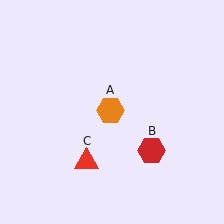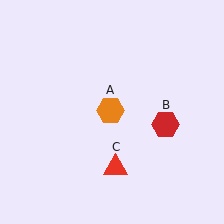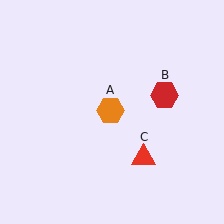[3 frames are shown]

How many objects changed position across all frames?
2 objects changed position: red hexagon (object B), red triangle (object C).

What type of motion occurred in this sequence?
The red hexagon (object B), red triangle (object C) rotated counterclockwise around the center of the scene.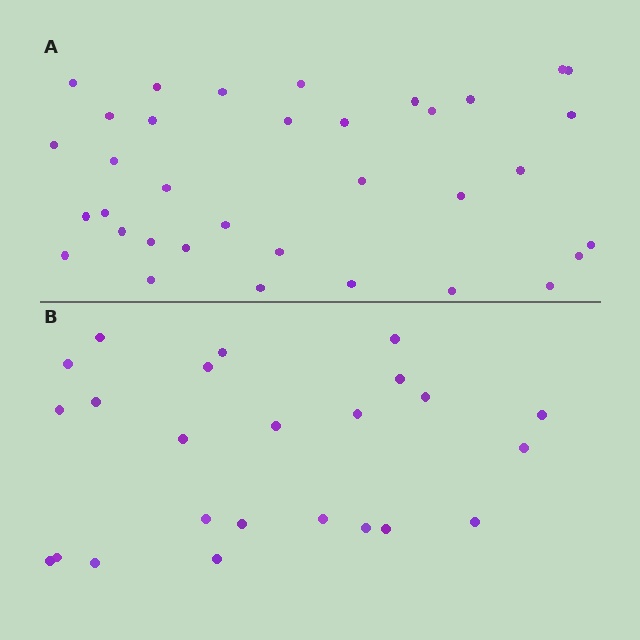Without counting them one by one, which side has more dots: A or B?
Region A (the top region) has more dots.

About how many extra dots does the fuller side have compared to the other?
Region A has roughly 12 or so more dots than region B.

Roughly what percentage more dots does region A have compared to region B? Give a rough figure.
About 45% more.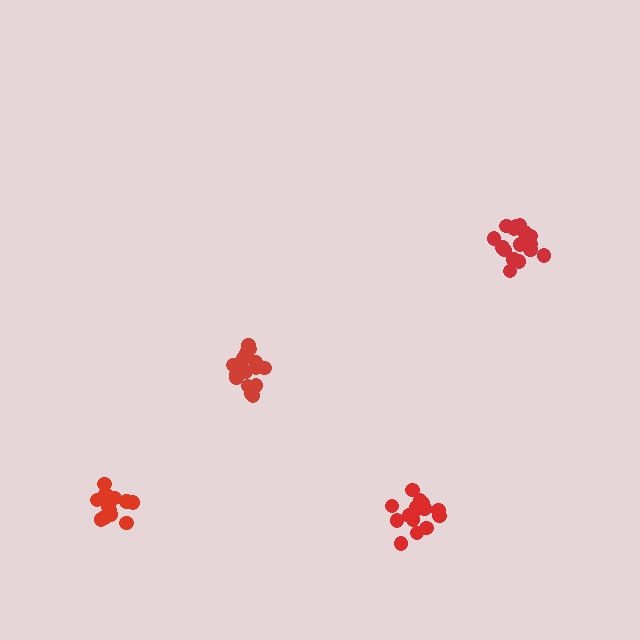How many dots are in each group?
Group 1: 20 dots, Group 2: 15 dots, Group 3: 17 dots, Group 4: 15 dots (67 total).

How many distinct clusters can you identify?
There are 4 distinct clusters.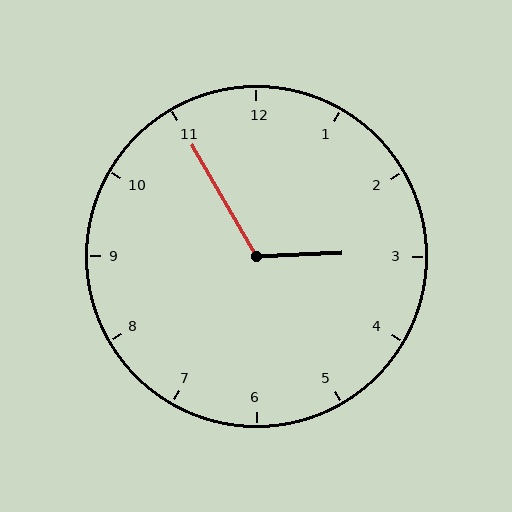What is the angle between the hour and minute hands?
Approximately 118 degrees.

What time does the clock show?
2:55.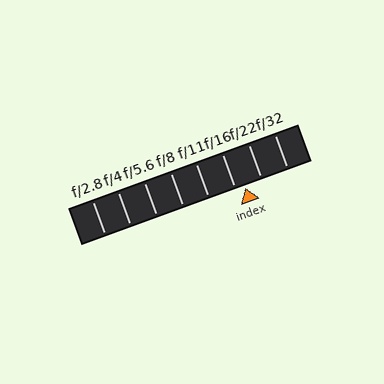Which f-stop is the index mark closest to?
The index mark is closest to f/16.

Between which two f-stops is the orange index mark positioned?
The index mark is between f/16 and f/22.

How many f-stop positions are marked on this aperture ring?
There are 8 f-stop positions marked.